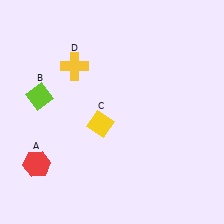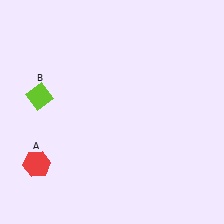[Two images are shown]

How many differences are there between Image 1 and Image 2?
There are 2 differences between the two images.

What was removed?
The yellow cross (D), the yellow diamond (C) were removed in Image 2.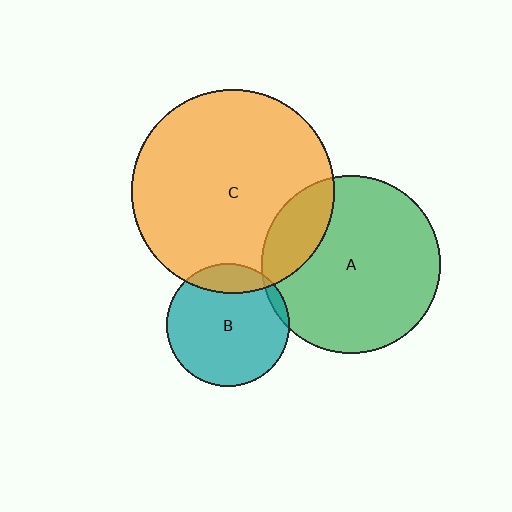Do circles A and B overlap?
Yes.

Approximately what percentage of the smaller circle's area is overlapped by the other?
Approximately 5%.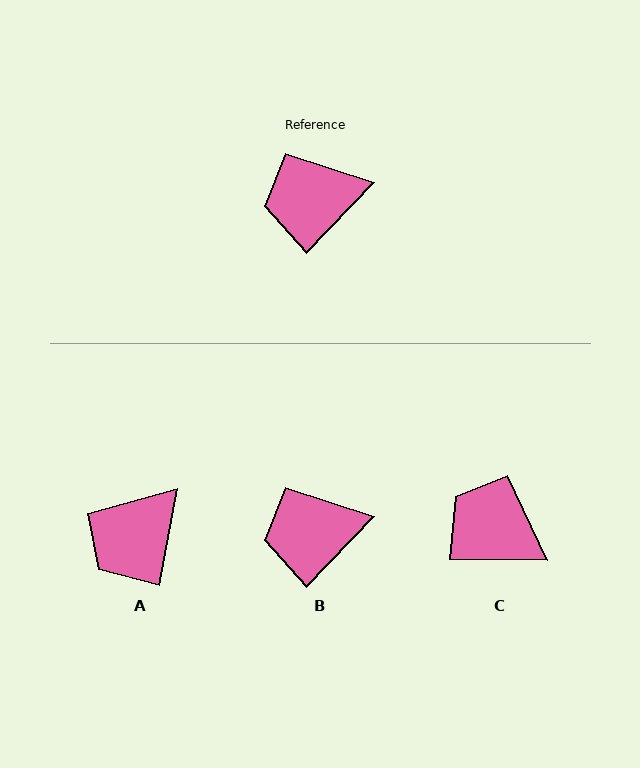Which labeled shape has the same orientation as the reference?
B.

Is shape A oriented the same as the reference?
No, it is off by about 33 degrees.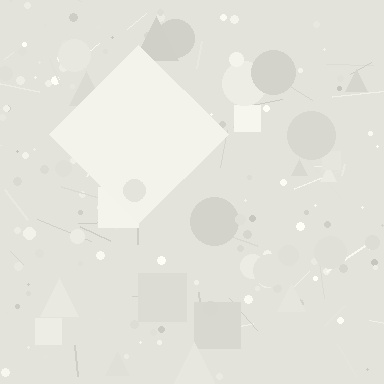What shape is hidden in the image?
A diamond is hidden in the image.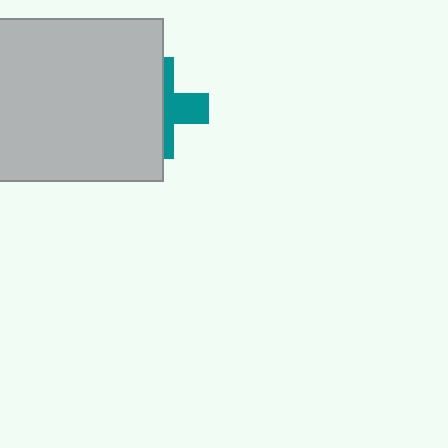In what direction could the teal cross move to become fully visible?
The teal cross could move right. That would shift it out from behind the light gray rectangle entirely.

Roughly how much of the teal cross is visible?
A small part of it is visible (roughly 39%).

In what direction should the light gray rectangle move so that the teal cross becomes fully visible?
The light gray rectangle should move left. That is the shortest direction to clear the overlap and leave the teal cross fully visible.